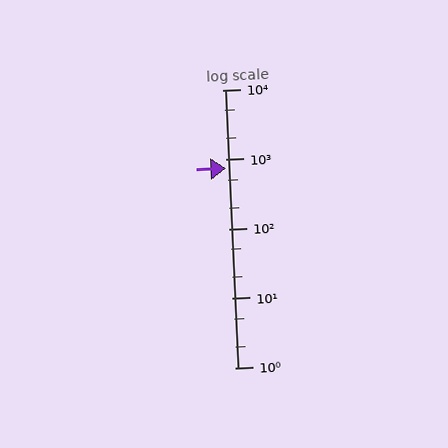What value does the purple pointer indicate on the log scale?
The pointer indicates approximately 730.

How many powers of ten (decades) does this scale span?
The scale spans 4 decades, from 1 to 10000.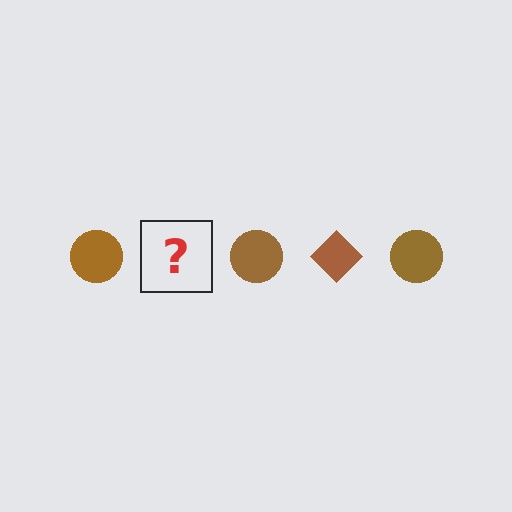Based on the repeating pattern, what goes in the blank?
The blank should be a brown diamond.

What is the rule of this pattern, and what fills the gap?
The rule is that the pattern cycles through circle, diamond shapes in brown. The gap should be filled with a brown diamond.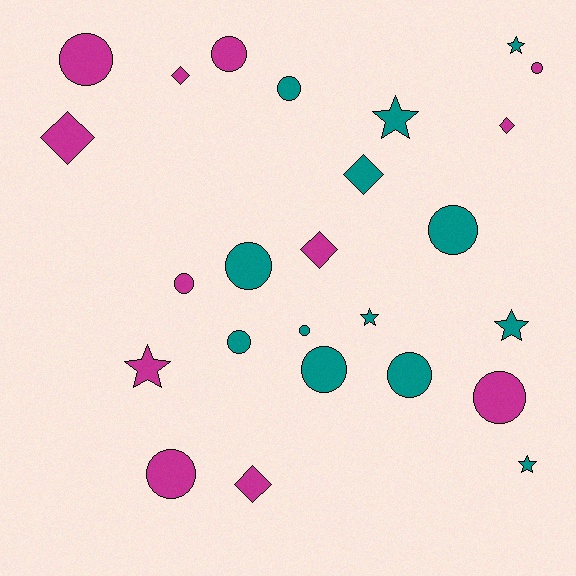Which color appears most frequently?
Teal, with 13 objects.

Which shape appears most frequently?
Circle, with 13 objects.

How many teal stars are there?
There are 5 teal stars.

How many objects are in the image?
There are 25 objects.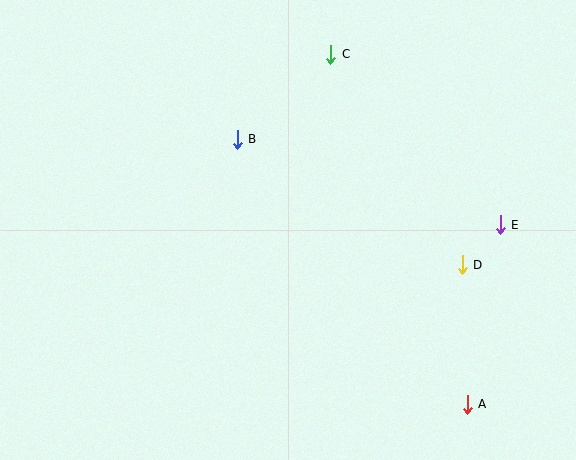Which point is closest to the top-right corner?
Point E is closest to the top-right corner.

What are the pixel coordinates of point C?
Point C is at (331, 54).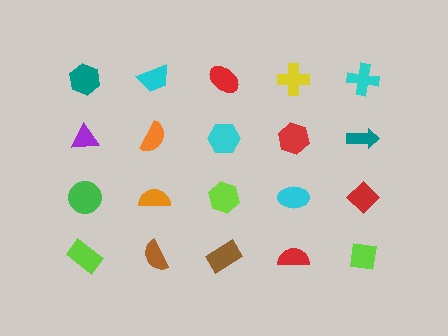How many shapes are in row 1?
5 shapes.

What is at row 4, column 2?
A brown semicircle.